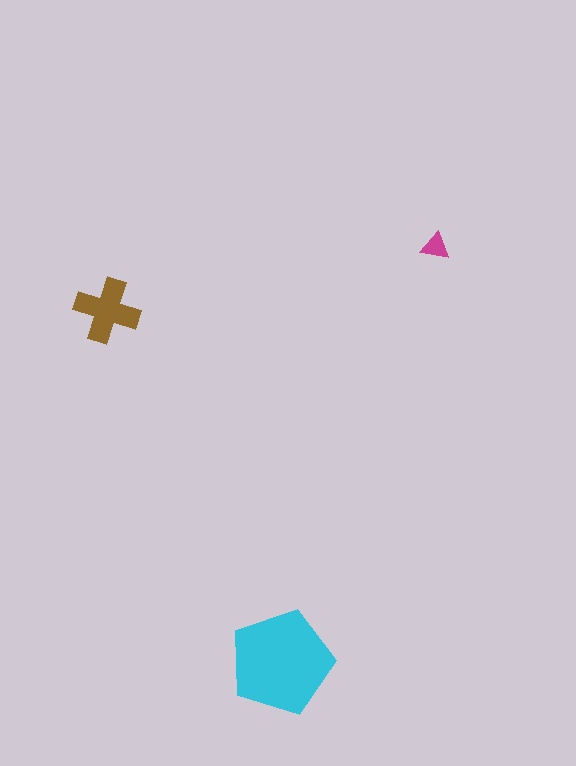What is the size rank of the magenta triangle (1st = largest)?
3rd.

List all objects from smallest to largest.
The magenta triangle, the brown cross, the cyan pentagon.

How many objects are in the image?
There are 3 objects in the image.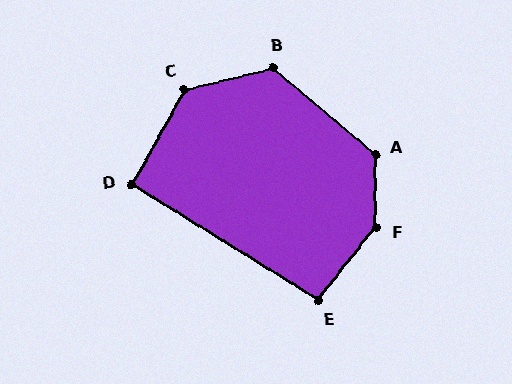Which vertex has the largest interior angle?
F, at approximately 141 degrees.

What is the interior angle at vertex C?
Approximately 133 degrees (obtuse).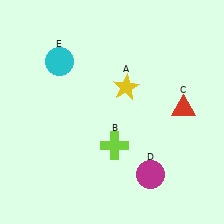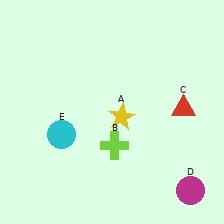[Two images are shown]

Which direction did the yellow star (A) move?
The yellow star (A) moved down.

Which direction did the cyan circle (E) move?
The cyan circle (E) moved down.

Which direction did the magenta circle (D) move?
The magenta circle (D) moved right.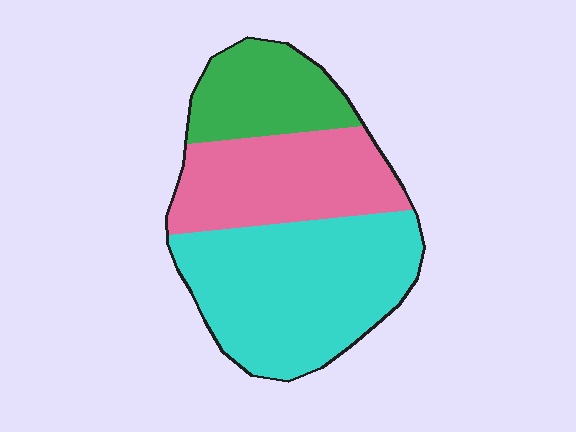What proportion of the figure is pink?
Pink covers around 30% of the figure.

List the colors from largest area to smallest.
From largest to smallest: cyan, pink, green.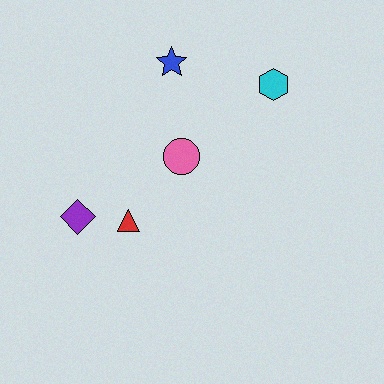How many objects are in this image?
There are 5 objects.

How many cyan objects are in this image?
There is 1 cyan object.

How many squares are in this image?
There are no squares.